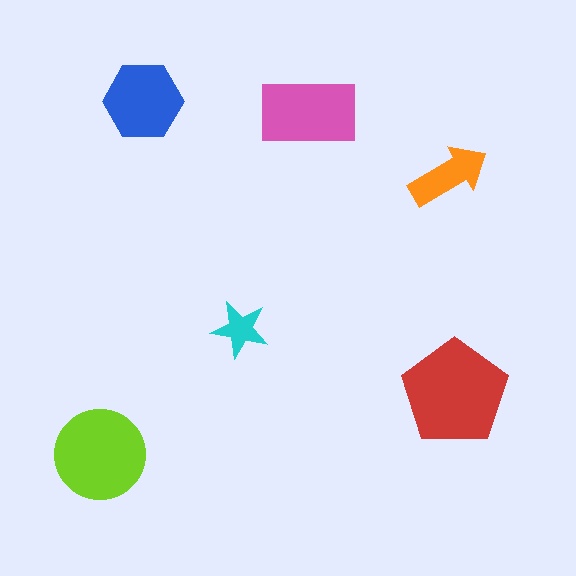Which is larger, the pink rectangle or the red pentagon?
The red pentagon.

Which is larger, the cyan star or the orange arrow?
The orange arrow.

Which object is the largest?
The red pentagon.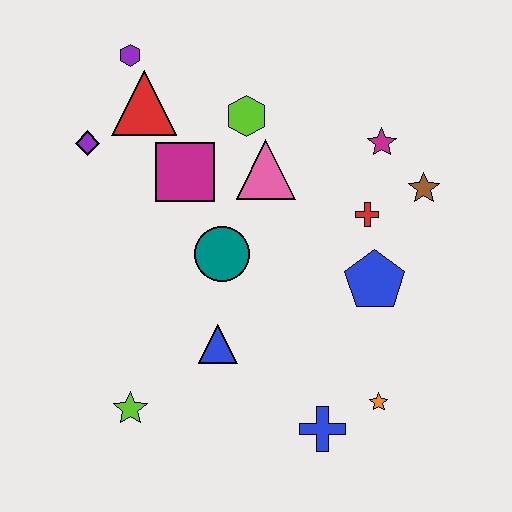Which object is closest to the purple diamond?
The red triangle is closest to the purple diamond.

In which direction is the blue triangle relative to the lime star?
The blue triangle is to the right of the lime star.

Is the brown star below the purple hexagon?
Yes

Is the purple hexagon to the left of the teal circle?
Yes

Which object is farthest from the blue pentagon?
The purple hexagon is farthest from the blue pentagon.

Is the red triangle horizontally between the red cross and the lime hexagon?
No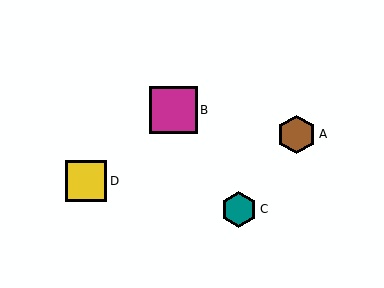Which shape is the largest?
The magenta square (labeled B) is the largest.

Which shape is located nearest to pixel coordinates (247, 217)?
The teal hexagon (labeled C) at (239, 209) is nearest to that location.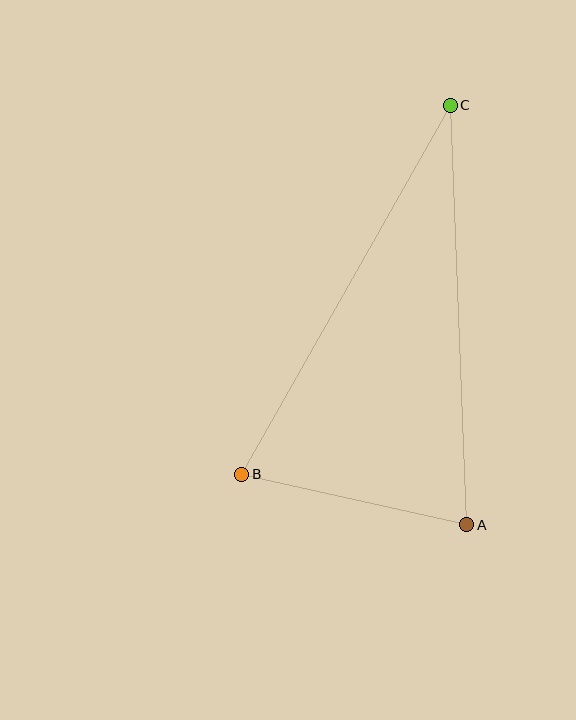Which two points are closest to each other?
Points A and B are closest to each other.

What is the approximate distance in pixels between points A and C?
The distance between A and C is approximately 420 pixels.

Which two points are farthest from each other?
Points B and C are farthest from each other.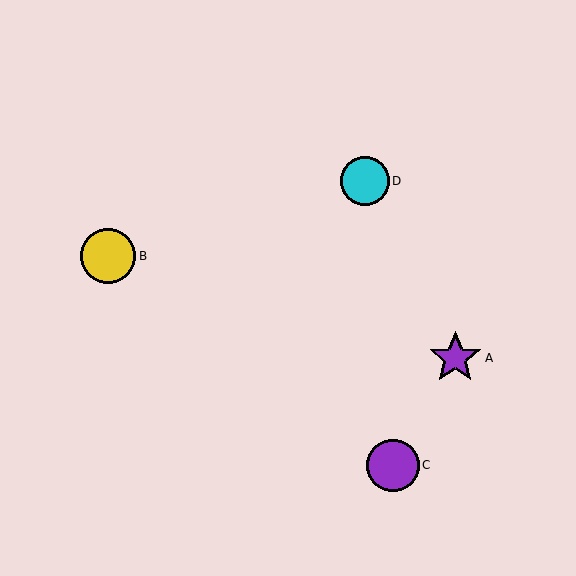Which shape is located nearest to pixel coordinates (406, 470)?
The purple circle (labeled C) at (393, 465) is nearest to that location.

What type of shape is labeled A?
Shape A is a purple star.